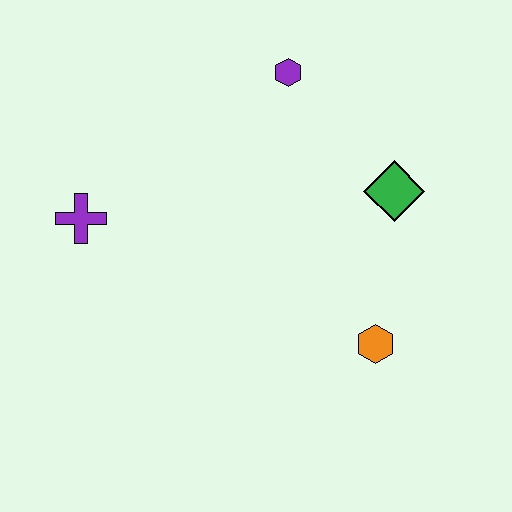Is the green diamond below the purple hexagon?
Yes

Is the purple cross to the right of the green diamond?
No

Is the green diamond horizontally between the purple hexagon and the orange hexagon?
No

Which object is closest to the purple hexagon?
The green diamond is closest to the purple hexagon.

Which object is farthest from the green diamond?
The purple cross is farthest from the green diamond.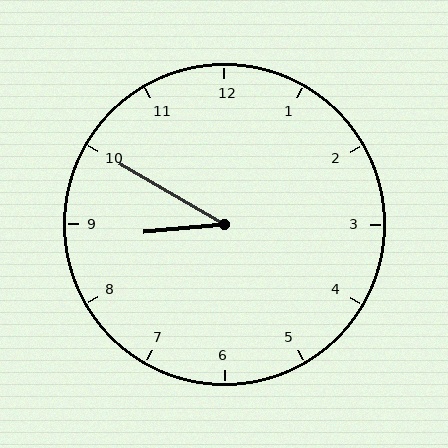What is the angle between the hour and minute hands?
Approximately 35 degrees.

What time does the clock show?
8:50.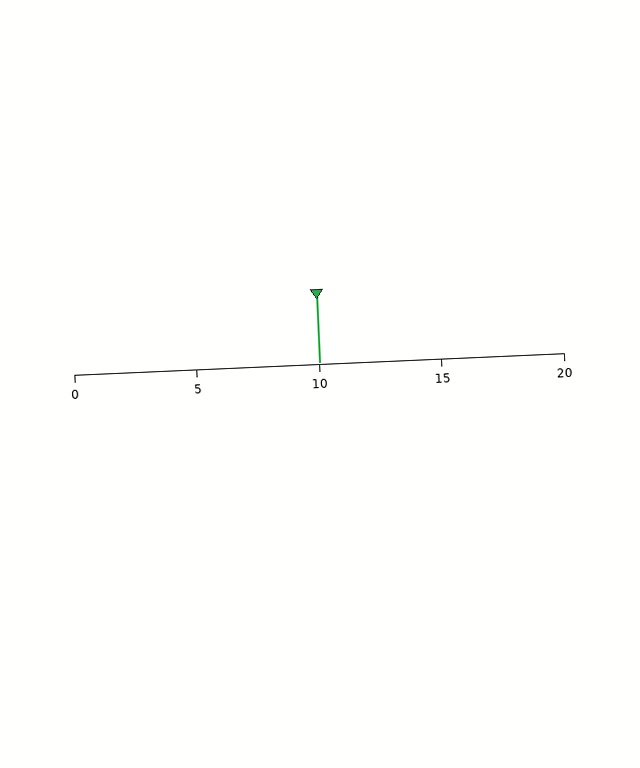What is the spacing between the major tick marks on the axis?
The major ticks are spaced 5 apart.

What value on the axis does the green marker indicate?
The marker indicates approximately 10.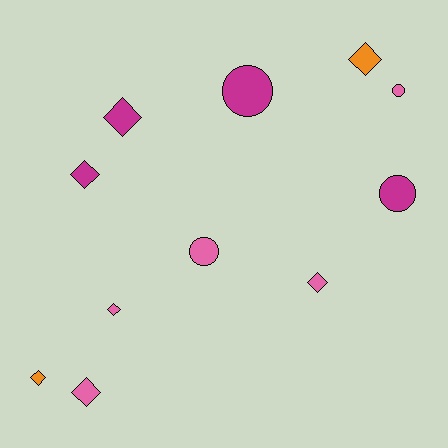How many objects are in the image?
There are 11 objects.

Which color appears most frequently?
Pink, with 5 objects.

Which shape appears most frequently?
Diamond, with 7 objects.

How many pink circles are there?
There are 2 pink circles.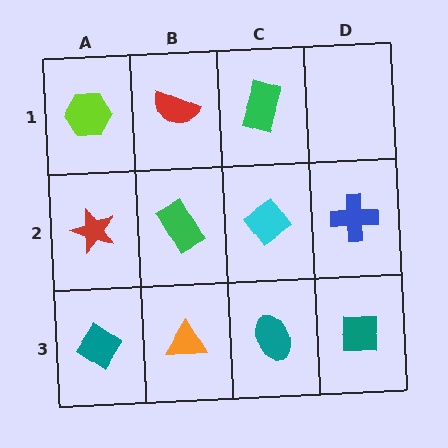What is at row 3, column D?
A teal square.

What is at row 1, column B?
A red semicircle.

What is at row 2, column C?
A cyan diamond.